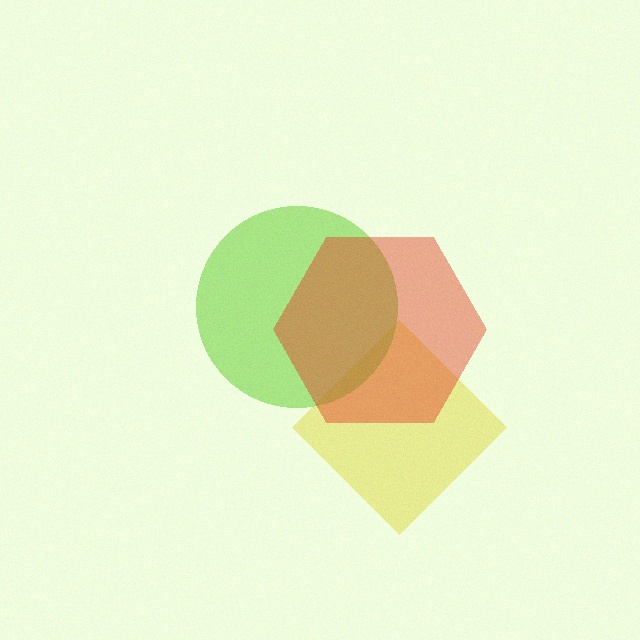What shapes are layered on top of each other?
The layered shapes are: a yellow diamond, a lime circle, a red hexagon.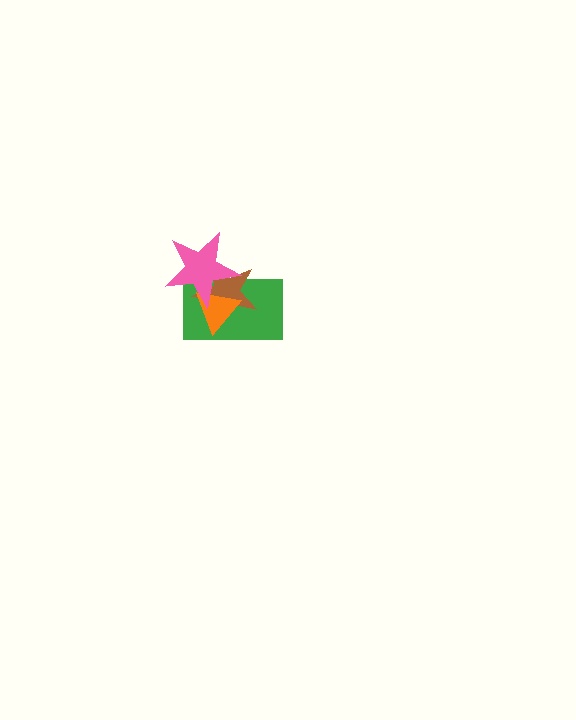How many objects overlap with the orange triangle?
3 objects overlap with the orange triangle.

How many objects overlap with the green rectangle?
3 objects overlap with the green rectangle.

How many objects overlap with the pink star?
3 objects overlap with the pink star.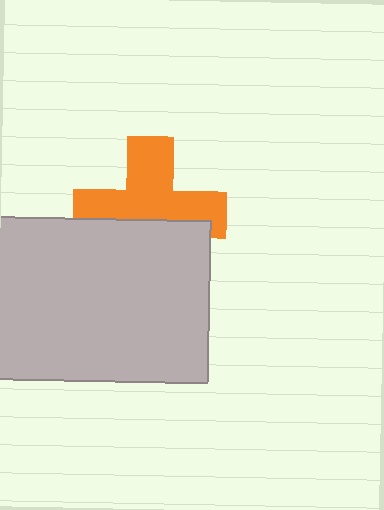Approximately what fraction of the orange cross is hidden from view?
Roughly 42% of the orange cross is hidden behind the light gray rectangle.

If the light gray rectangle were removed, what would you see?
You would see the complete orange cross.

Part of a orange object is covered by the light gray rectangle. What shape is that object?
It is a cross.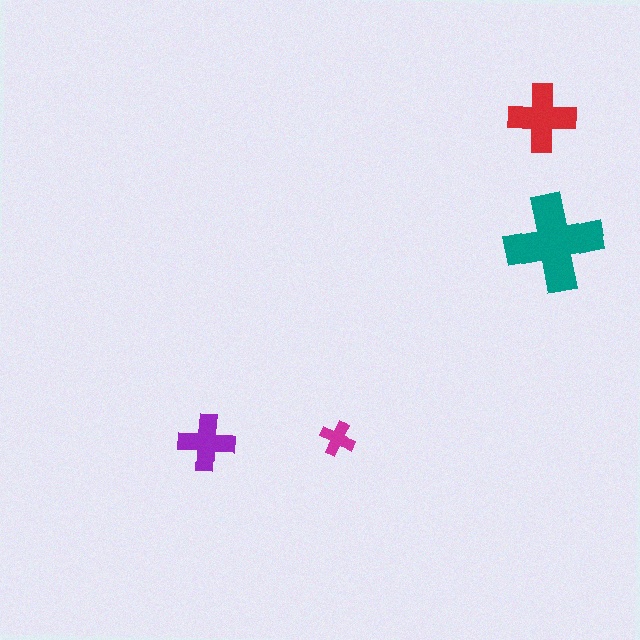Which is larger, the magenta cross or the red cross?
The red one.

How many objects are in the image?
There are 4 objects in the image.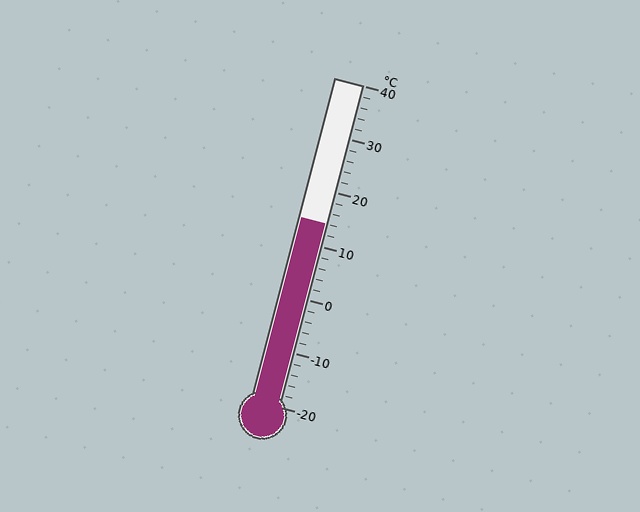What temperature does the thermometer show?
The thermometer shows approximately 14°C.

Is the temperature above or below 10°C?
The temperature is above 10°C.